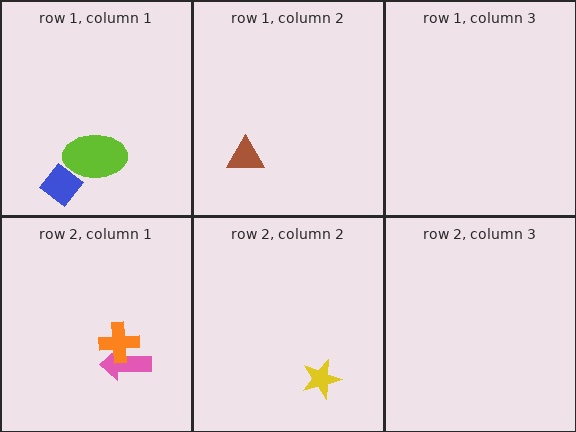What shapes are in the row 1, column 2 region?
The brown triangle.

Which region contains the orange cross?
The row 2, column 1 region.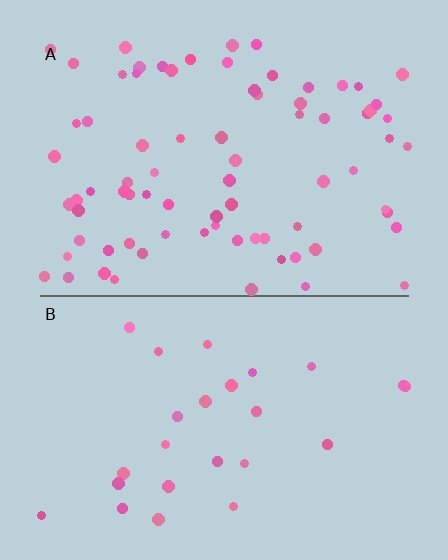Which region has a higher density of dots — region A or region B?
A (the top).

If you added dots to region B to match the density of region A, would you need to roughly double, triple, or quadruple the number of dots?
Approximately triple.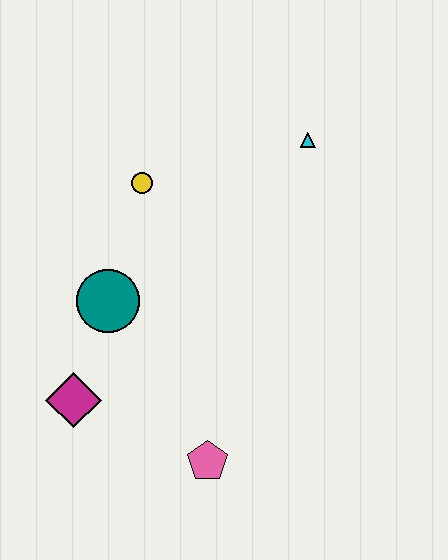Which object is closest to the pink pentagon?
The magenta diamond is closest to the pink pentagon.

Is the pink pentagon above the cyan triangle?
No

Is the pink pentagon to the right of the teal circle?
Yes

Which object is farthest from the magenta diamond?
The cyan triangle is farthest from the magenta diamond.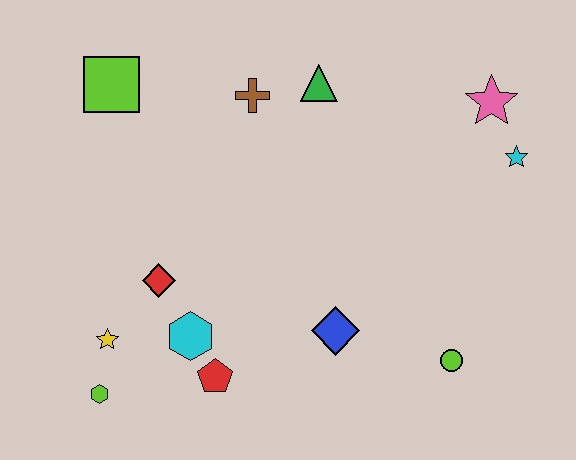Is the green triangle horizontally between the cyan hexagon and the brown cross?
No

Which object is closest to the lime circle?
The blue diamond is closest to the lime circle.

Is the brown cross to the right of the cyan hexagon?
Yes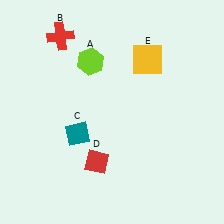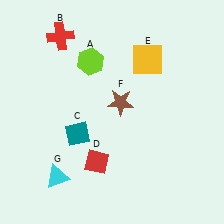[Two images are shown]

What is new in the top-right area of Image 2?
A brown star (F) was added in the top-right area of Image 2.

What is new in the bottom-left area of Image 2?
A cyan triangle (G) was added in the bottom-left area of Image 2.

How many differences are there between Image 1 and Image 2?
There are 2 differences between the two images.